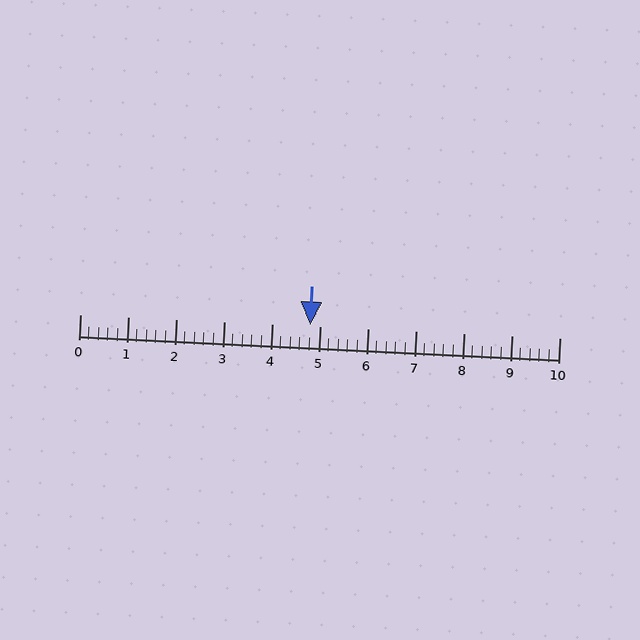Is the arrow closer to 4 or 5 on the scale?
The arrow is closer to 5.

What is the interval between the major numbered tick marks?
The major tick marks are spaced 1 units apart.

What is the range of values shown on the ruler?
The ruler shows values from 0 to 10.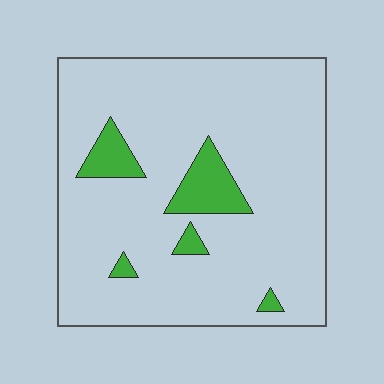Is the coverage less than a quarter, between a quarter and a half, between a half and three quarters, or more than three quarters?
Less than a quarter.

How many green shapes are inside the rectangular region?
5.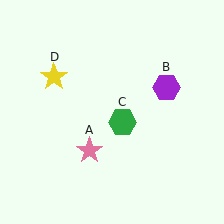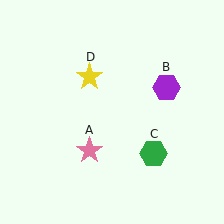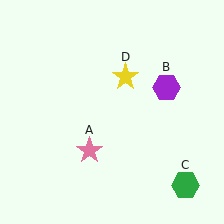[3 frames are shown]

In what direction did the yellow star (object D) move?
The yellow star (object D) moved right.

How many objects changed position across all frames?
2 objects changed position: green hexagon (object C), yellow star (object D).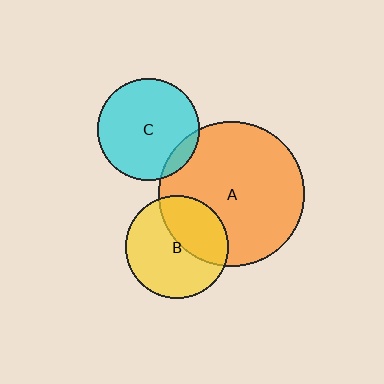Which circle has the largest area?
Circle A (orange).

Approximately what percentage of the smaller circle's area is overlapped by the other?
Approximately 10%.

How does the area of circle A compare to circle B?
Approximately 2.0 times.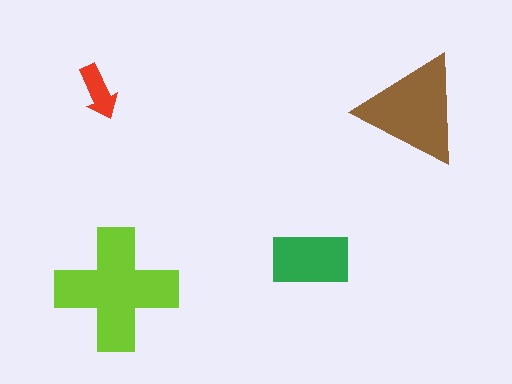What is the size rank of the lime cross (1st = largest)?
1st.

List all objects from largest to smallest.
The lime cross, the brown triangle, the green rectangle, the red arrow.